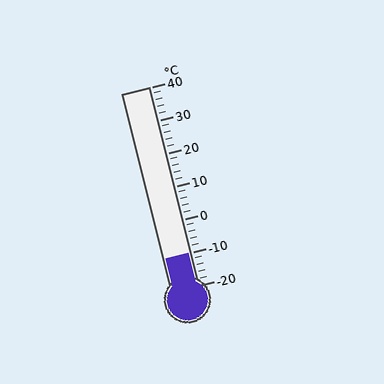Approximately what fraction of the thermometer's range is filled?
The thermometer is filled to approximately 15% of its range.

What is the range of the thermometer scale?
The thermometer scale ranges from -20°C to 40°C.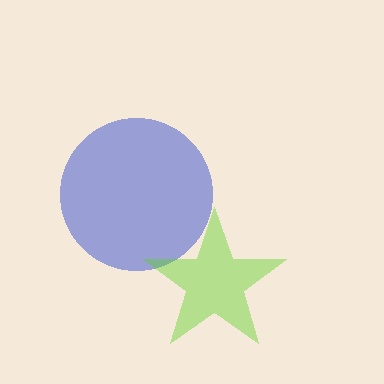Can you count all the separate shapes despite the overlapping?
Yes, there are 2 separate shapes.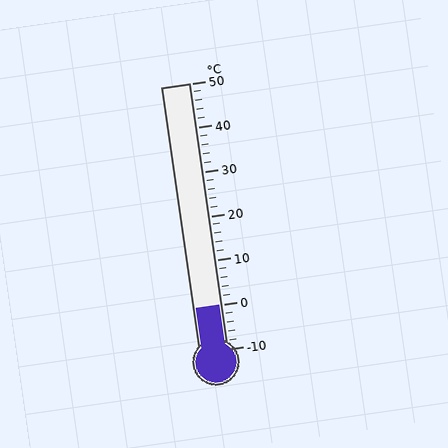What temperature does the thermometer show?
The thermometer shows approximately 0°C.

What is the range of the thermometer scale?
The thermometer scale ranges from -10°C to 50°C.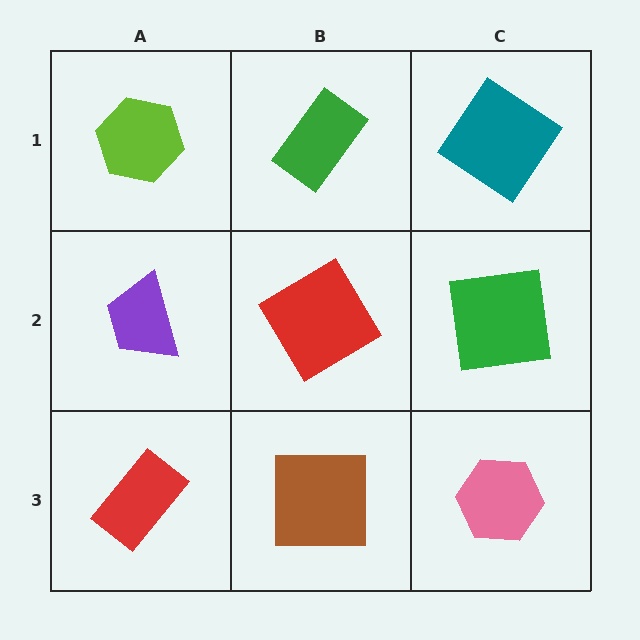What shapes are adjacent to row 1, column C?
A green square (row 2, column C), a green rectangle (row 1, column B).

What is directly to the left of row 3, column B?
A red rectangle.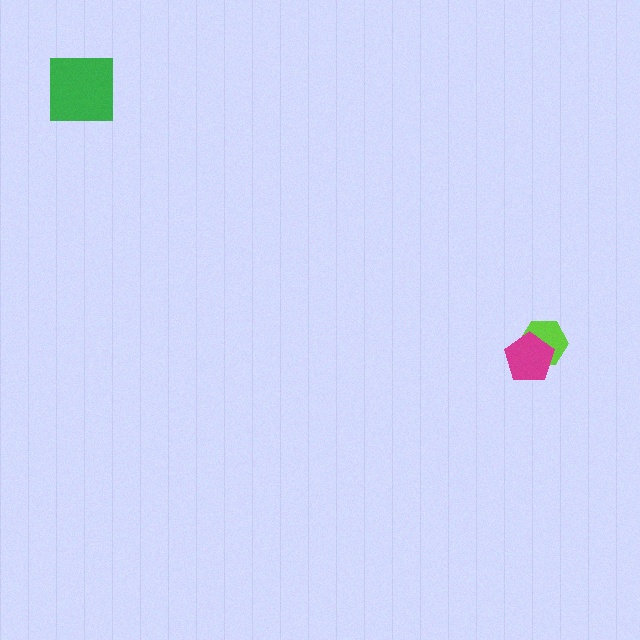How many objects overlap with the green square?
0 objects overlap with the green square.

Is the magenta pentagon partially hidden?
No, no other shape covers it.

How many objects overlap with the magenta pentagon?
1 object overlaps with the magenta pentagon.